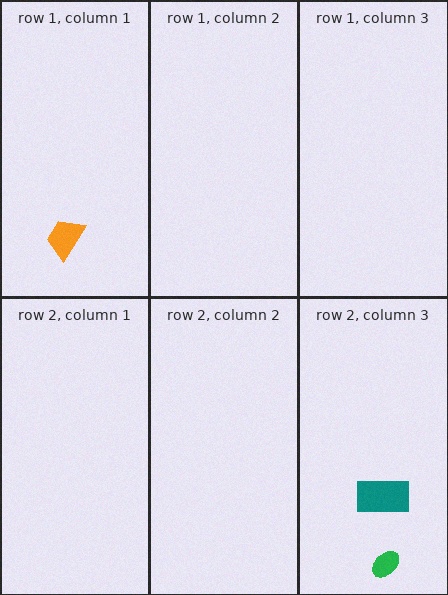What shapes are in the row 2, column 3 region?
The teal rectangle, the green ellipse.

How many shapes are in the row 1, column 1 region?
1.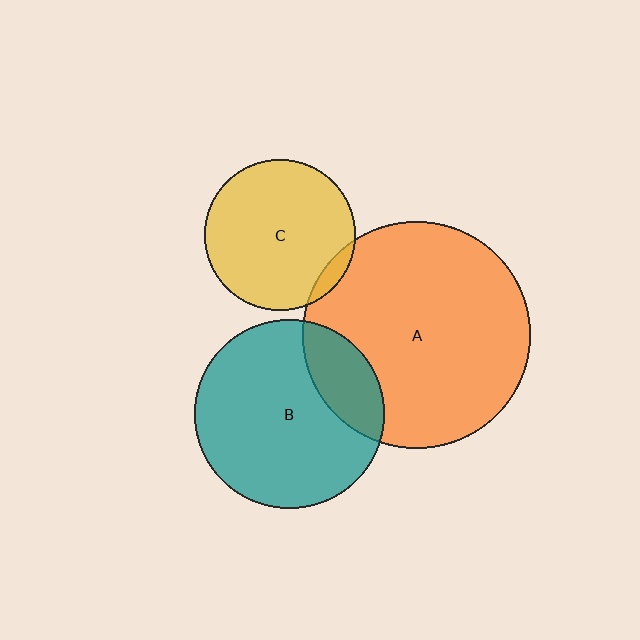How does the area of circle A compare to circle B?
Approximately 1.4 times.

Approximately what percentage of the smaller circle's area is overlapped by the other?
Approximately 20%.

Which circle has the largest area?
Circle A (orange).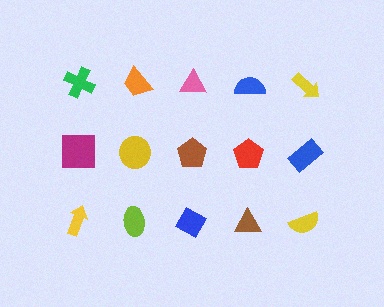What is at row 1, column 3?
A pink triangle.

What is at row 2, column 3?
A brown pentagon.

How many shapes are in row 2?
5 shapes.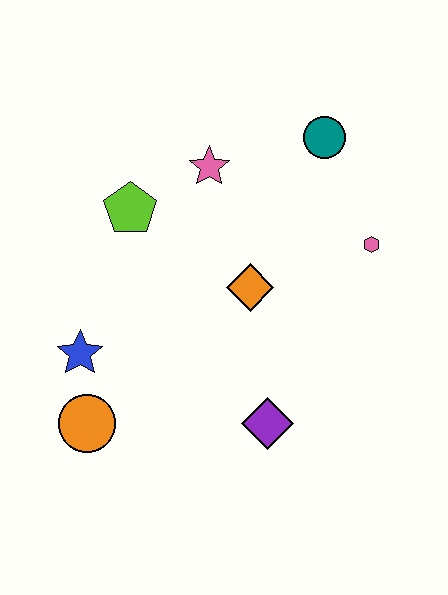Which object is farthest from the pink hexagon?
The orange circle is farthest from the pink hexagon.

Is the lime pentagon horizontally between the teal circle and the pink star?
No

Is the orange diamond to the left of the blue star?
No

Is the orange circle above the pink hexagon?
No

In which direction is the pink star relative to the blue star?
The pink star is above the blue star.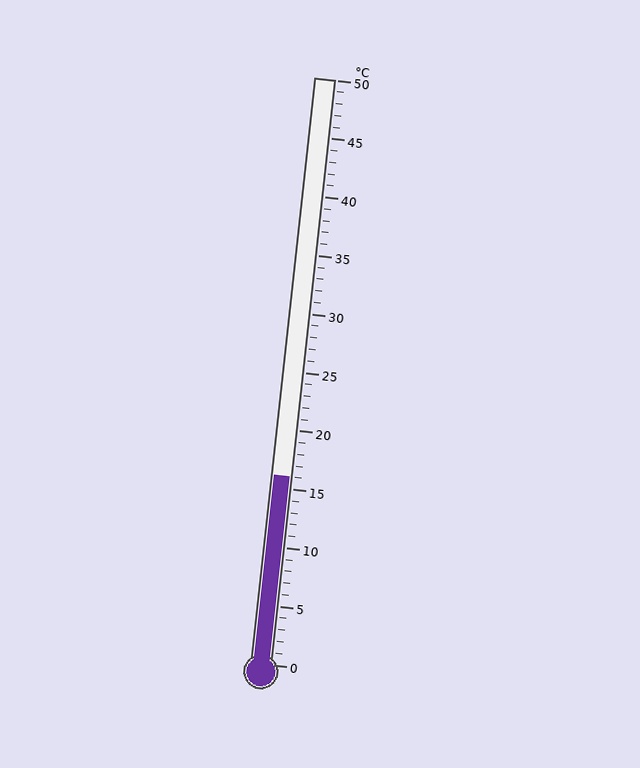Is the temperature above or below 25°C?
The temperature is below 25°C.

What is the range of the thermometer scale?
The thermometer scale ranges from 0°C to 50°C.